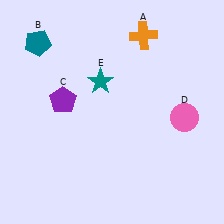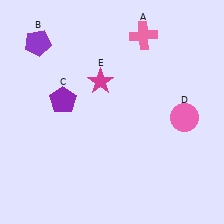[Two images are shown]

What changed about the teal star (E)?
In Image 1, E is teal. In Image 2, it changed to magenta.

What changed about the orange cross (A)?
In Image 1, A is orange. In Image 2, it changed to pink.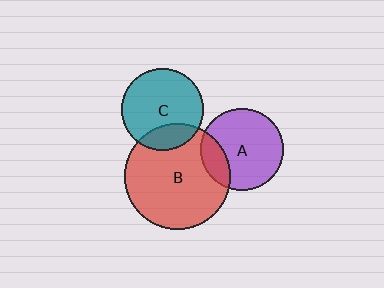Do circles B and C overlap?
Yes.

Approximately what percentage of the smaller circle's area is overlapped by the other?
Approximately 20%.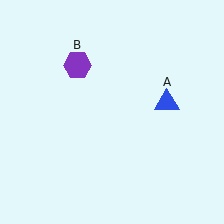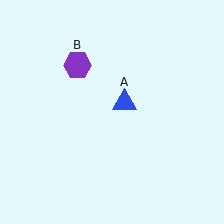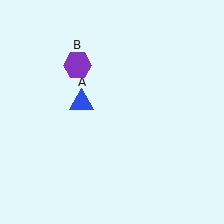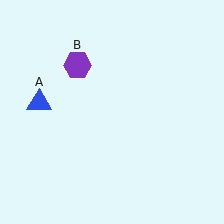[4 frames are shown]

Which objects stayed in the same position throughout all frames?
Purple hexagon (object B) remained stationary.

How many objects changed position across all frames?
1 object changed position: blue triangle (object A).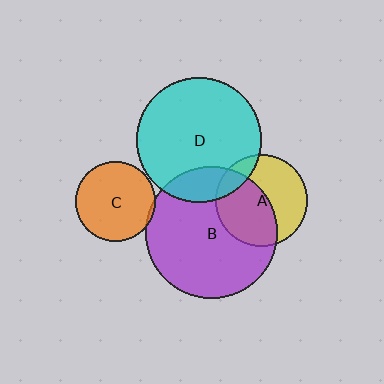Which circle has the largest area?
Circle B (purple).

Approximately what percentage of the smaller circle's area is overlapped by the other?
Approximately 50%.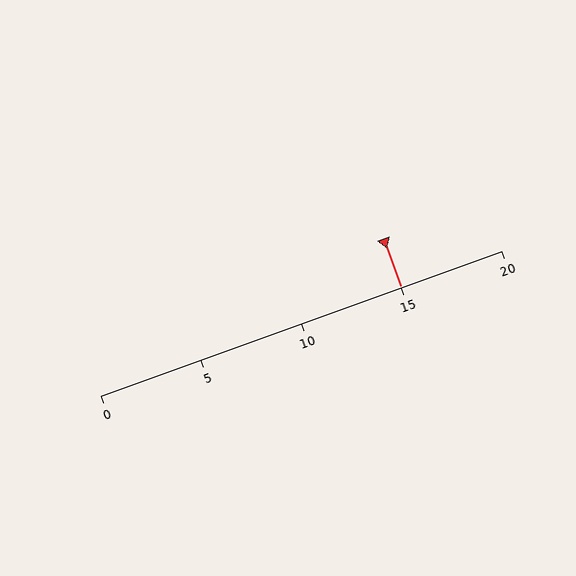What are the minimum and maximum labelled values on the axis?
The axis runs from 0 to 20.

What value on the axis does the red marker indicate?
The marker indicates approximately 15.